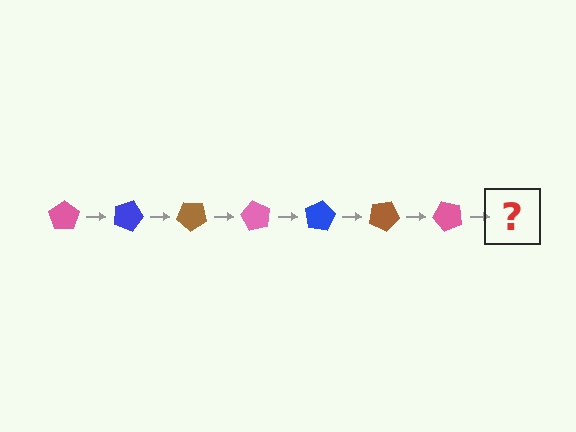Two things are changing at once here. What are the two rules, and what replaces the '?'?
The two rules are that it rotates 20 degrees each step and the color cycles through pink, blue, and brown. The '?' should be a blue pentagon, rotated 140 degrees from the start.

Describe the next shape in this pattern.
It should be a blue pentagon, rotated 140 degrees from the start.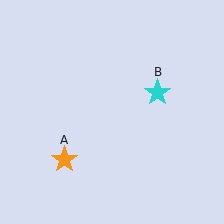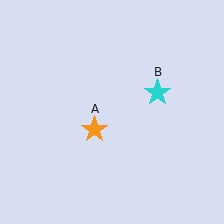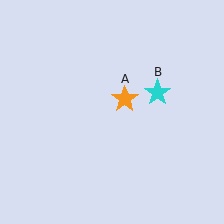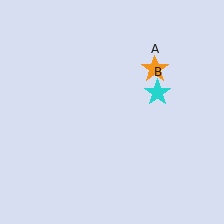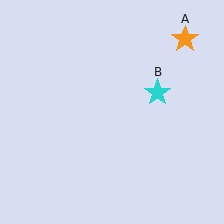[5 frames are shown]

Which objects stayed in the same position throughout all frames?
Cyan star (object B) remained stationary.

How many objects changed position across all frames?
1 object changed position: orange star (object A).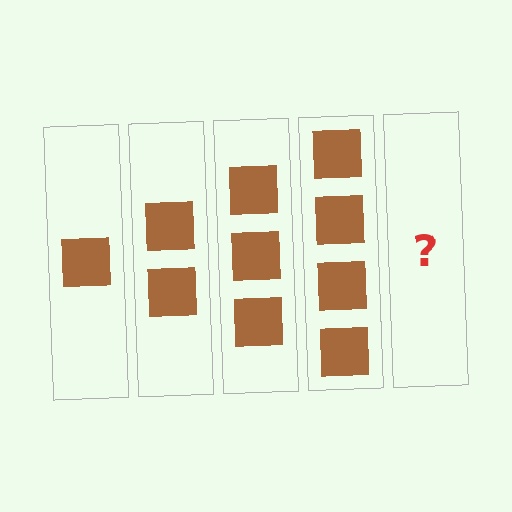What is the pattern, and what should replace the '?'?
The pattern is that each step adds one more square. The '?' should be 5 squares.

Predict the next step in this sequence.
The next step is 5 squares.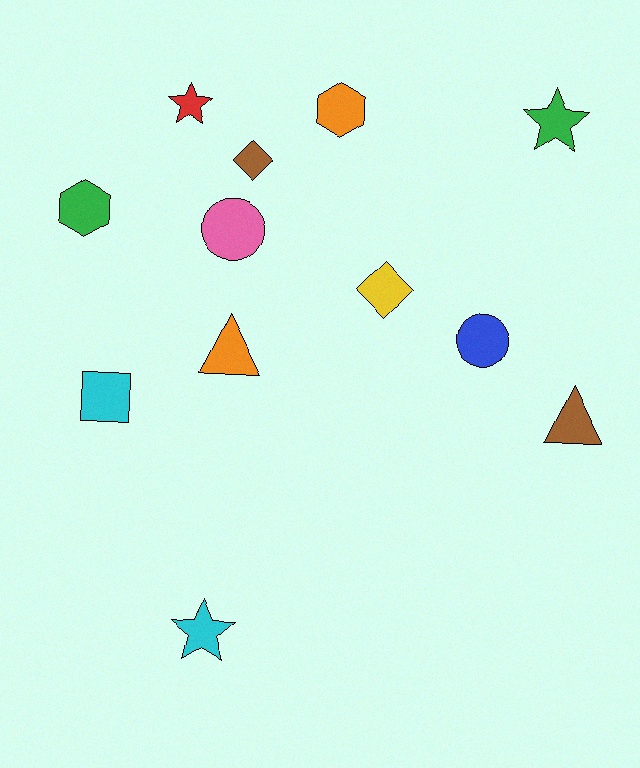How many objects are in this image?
There are 12 objects.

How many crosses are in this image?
There are no crosses.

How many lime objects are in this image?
There are no lime objects.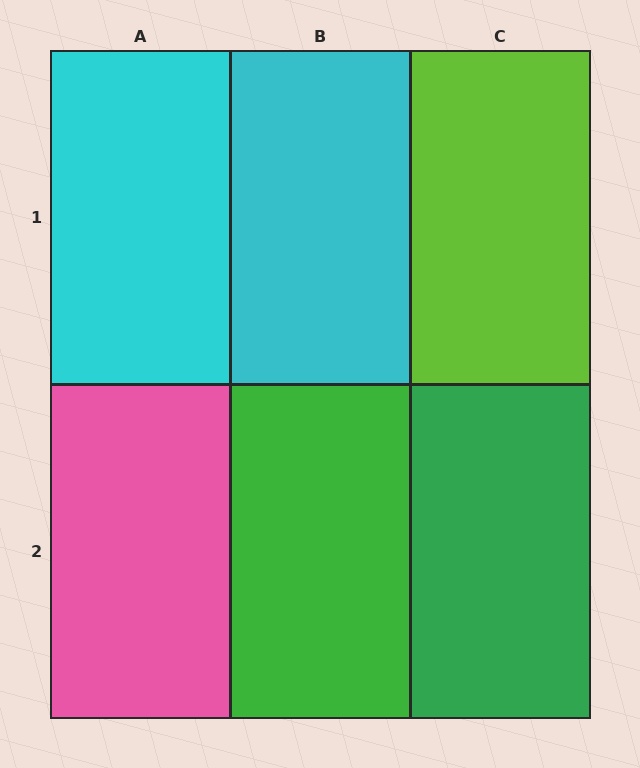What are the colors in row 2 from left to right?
Pink, green, green.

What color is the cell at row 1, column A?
Cyan.